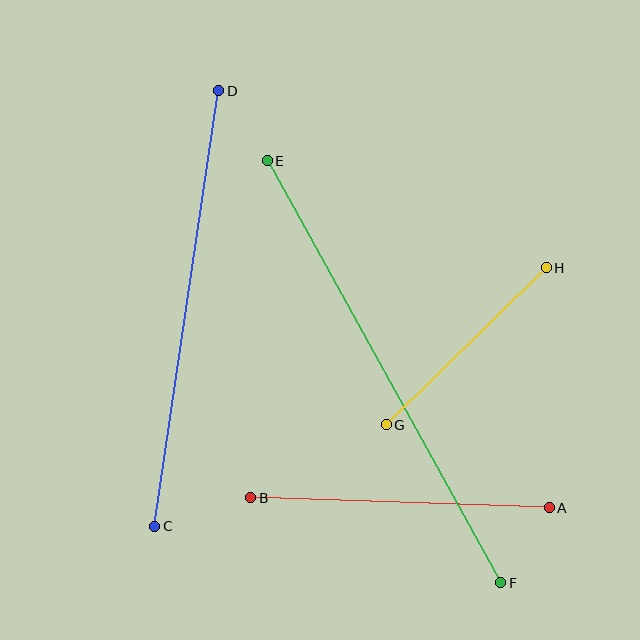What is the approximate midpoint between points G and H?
The midpoint is at approximately (466, 346) pixels.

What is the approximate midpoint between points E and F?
The midpoint is at approximately (384, 372) pixels.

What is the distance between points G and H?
The distance is approximately 224 pixels.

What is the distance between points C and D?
The distance is approximately 441 pixels.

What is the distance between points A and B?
The distance is approximately 299 pixels.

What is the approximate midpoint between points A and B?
The midpoint is at approximately (400, 503) pixels.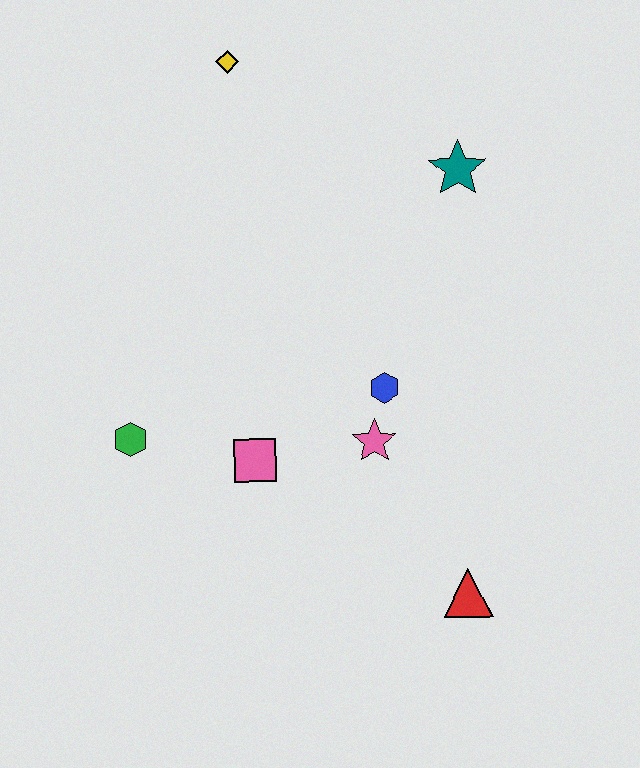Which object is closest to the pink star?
The blue hexagon is closest to the pink star.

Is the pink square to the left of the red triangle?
Yes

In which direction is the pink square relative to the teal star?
The pink square is below the teal star.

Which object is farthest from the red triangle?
The yellow diamond is farthest from the red triangle.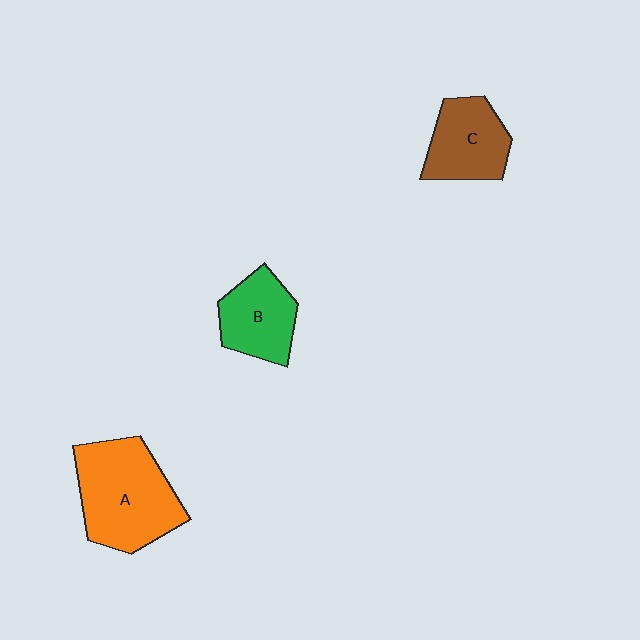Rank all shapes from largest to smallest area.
From largest to smallest: A (orange), C (brown), B (green).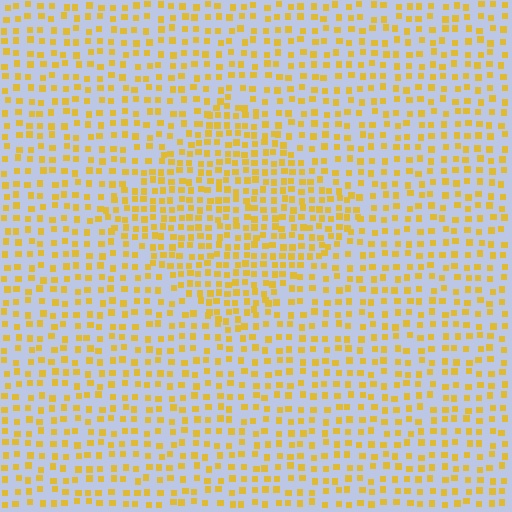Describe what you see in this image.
The image contains small yellow elements arranged at two different densities. A diamond-shaped region is visible where the elements are more densely packed than the surrounding area.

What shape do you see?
I see a diamond.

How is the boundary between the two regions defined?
The boundary is defined by a change in element density (approximately 1.6x ratio). All elements are the same color, size, and shape.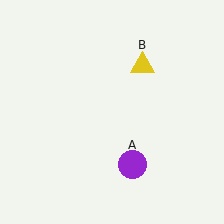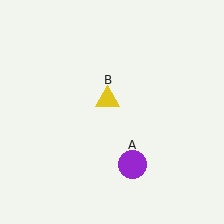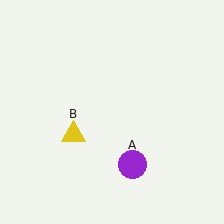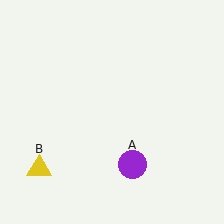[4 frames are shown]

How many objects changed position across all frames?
1 object changed position: yellow triangle (object B).